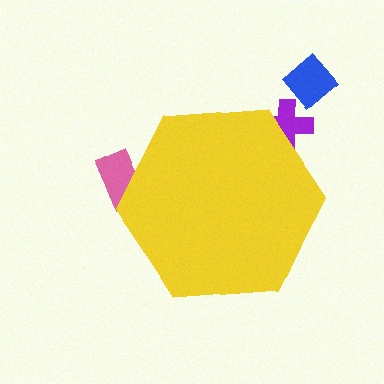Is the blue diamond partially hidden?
No, the blue diamond is fully visible.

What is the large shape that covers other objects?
A yellow hexagon.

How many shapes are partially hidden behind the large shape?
2 shapes are partially hidden.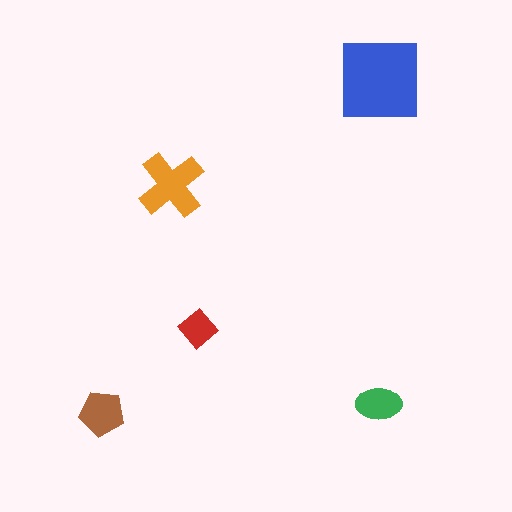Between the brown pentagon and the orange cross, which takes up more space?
The orange cross.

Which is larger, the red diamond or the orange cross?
The orange cross.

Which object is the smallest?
The red diamond.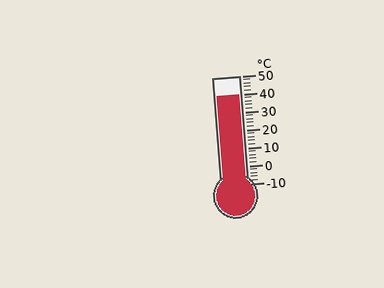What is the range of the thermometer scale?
The thermometer scale ranges from -10°C to 50°C.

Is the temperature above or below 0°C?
The temperature is above 0°C.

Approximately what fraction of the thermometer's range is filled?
The thermometer is filled to approximately 85% of its range.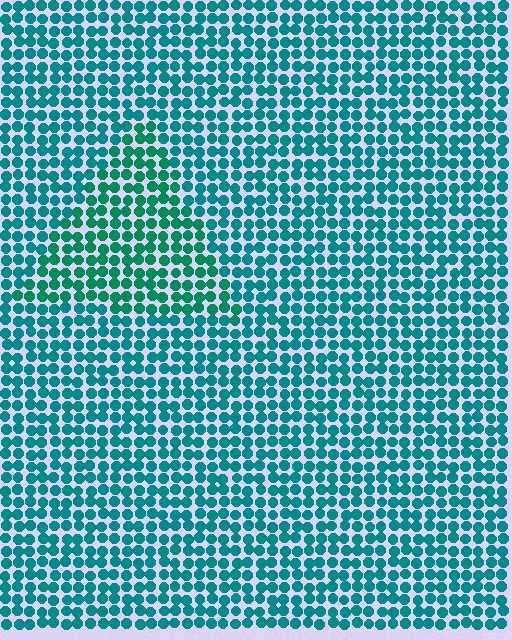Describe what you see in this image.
The image is filled with small teal elements in a uniform arrangement. A triangle-shaped region is visible where the elements are tinted to a slightly different hue, forming a subtle color boundary.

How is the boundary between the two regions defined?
The boundary is defined purely by a slight shift in hue (about 22 degrees). Spacing, size, and orientation are identical on both sides.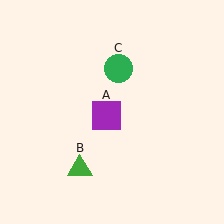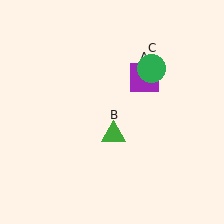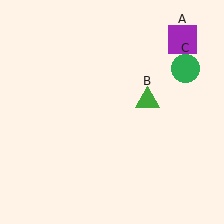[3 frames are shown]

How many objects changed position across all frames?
3 objects changed position: purple square (object A), green triangle (object B), green circle (object C).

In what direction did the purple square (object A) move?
The purple square (object A) moved up and to the right.